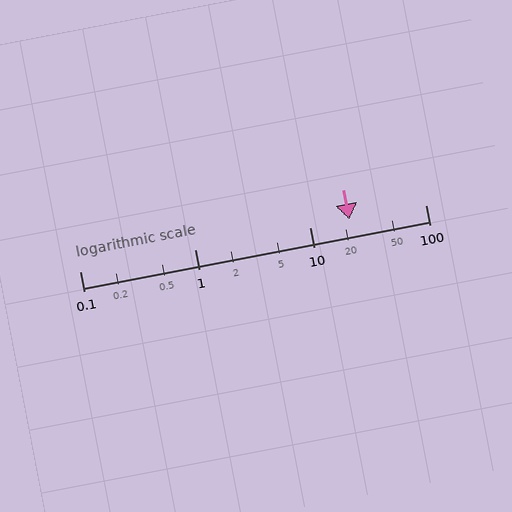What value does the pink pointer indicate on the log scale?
The pointer indicates approximately 22.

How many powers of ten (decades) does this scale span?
The scale spans 3 decades, from 0.1 to 100.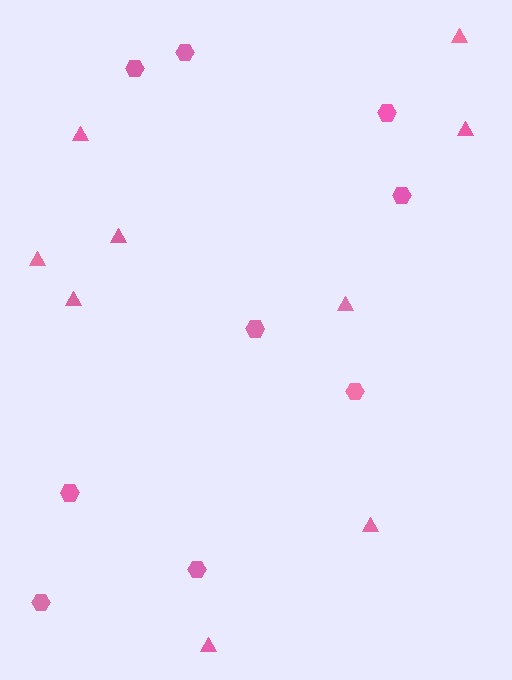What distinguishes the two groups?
There are 2 groups: one group of hexagons (9) and one group of triangles (9).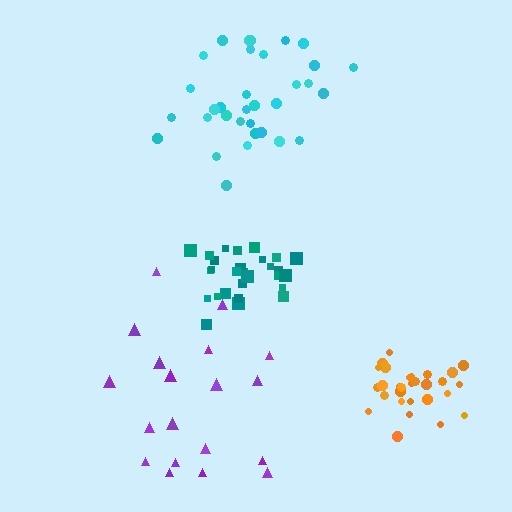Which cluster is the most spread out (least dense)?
Purple.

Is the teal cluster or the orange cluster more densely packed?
Orange.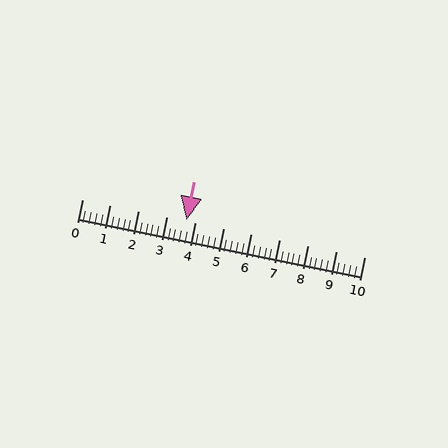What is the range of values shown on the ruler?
The ruler shows values from 0 to 10.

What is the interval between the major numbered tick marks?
The major tick marks are spaced 1 units apart.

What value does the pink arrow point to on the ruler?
The pink arrow points to approximately 3.7.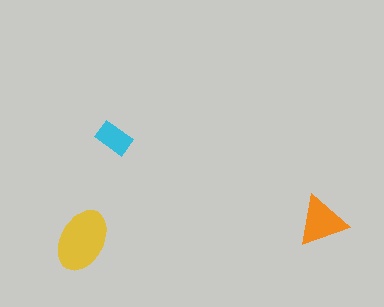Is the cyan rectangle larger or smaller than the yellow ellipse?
Smaller.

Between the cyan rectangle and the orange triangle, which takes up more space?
The orange triangle.